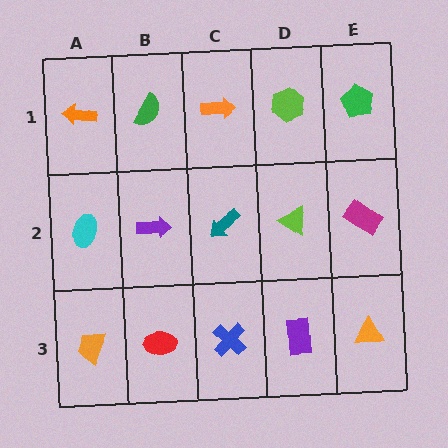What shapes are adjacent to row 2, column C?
An orange arrow (row 1, column C), a blue cross (row 3, column C), a purple arrow (row 2, column B), a lime triangle (row 2, column D).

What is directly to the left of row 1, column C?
A green semicircle.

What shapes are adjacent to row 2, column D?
A lime hexagon (row 1, column D), a purple rectangle (row 3, column D), a teal arrow (row 2, column C), a magenta rectangle (row 2, column E).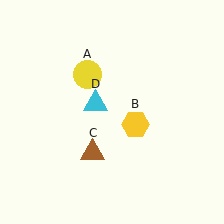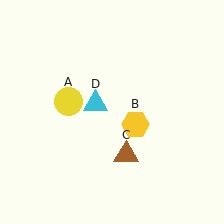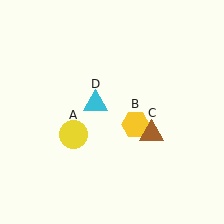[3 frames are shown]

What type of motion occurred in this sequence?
The yellow circle (object A), brown triangle (object C) rotated counterclockwise around the center of the scene.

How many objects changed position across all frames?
2 objects changed position: yellow circle (object A), brown triangle (object C).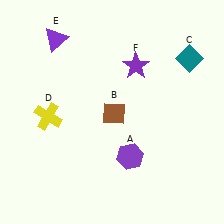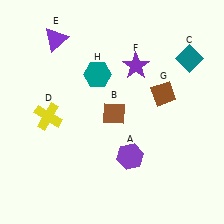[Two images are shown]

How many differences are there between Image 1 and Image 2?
There are 2 differences between the two images.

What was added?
A brown diamond (G), a teal hexagon (H) were added in Image 2.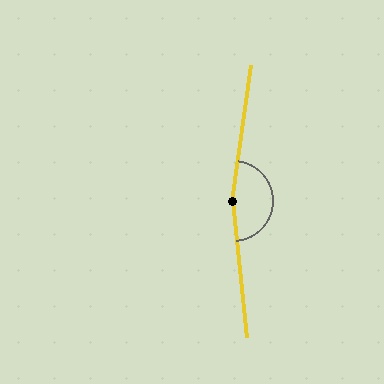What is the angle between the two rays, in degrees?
Approximately 166 degrees.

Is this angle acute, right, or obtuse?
It is obtuse.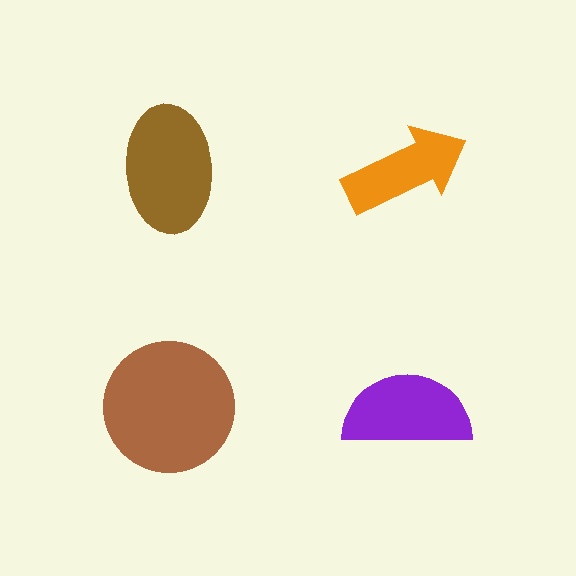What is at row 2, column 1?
A brown circle.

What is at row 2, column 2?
A purple semicircle.